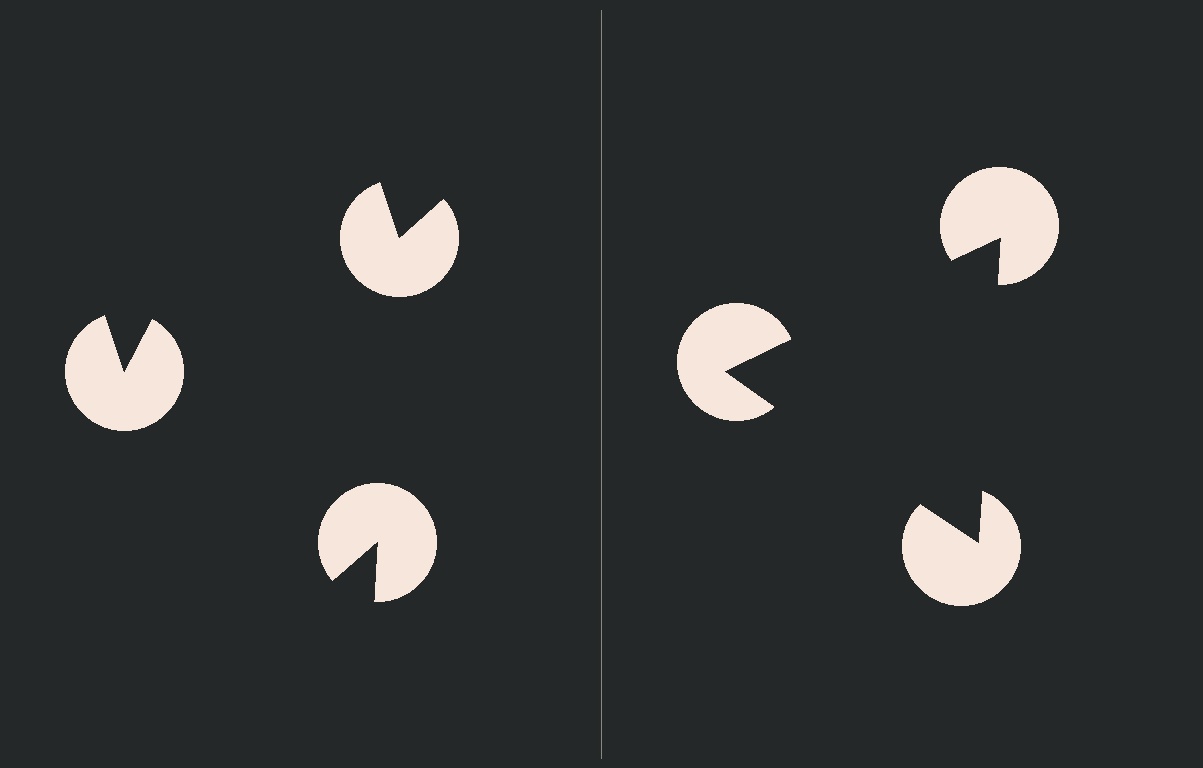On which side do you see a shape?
An illusory triangle appears on the right side. On the left side the wedge cuts are rotated, so no coherent shape forms.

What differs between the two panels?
The pac-man discs are positioned identically on both sides; only the wedge orientations differ. On the right they align to a triangle; on the left they are misaligned.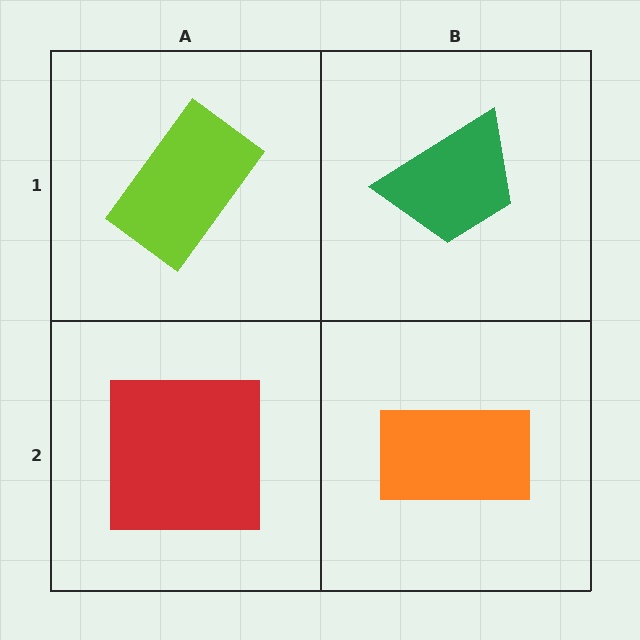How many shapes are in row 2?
2 shapes.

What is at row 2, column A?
A red square.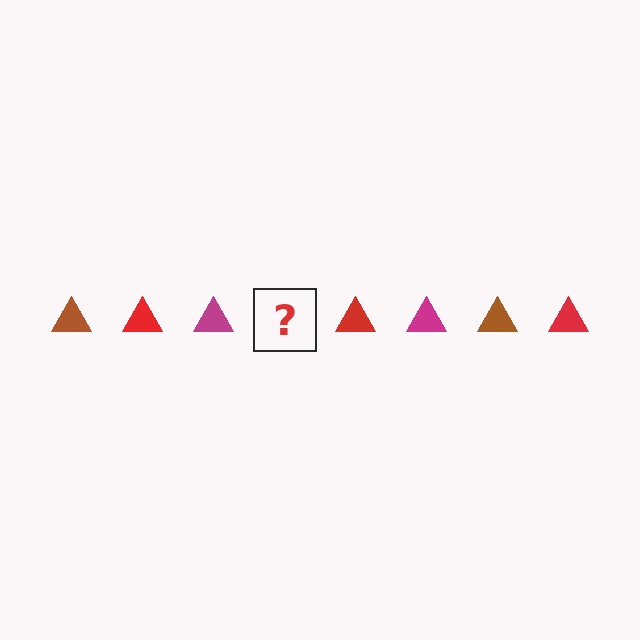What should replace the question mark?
The question mark should be replaced with a brown triangle.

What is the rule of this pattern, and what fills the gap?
The rule is that the pattern cycles through brown, red, magenta triangles. The gap should be filled with a brown triangle.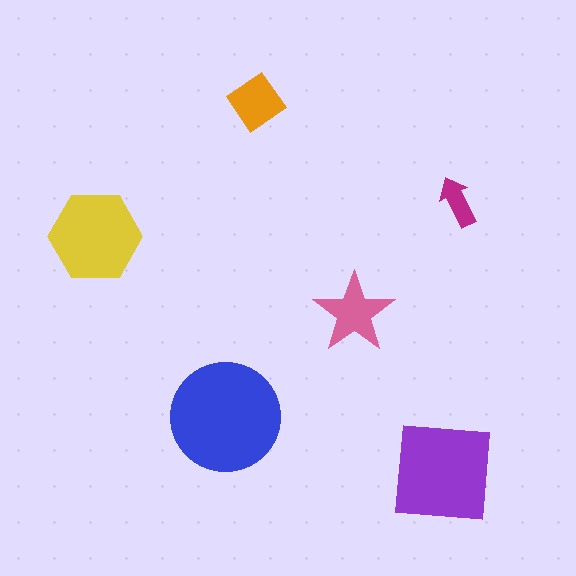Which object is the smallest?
The magenta arrow.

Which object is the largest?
The blue circle.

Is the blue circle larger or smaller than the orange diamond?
Larger.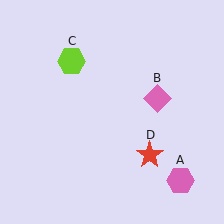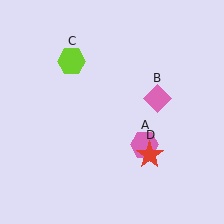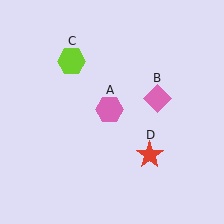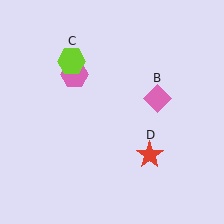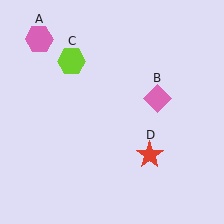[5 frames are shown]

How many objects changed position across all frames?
1 object changed position: pink hexagon (object A).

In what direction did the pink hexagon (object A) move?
The pink hexagon (object A) moved up and to the left.